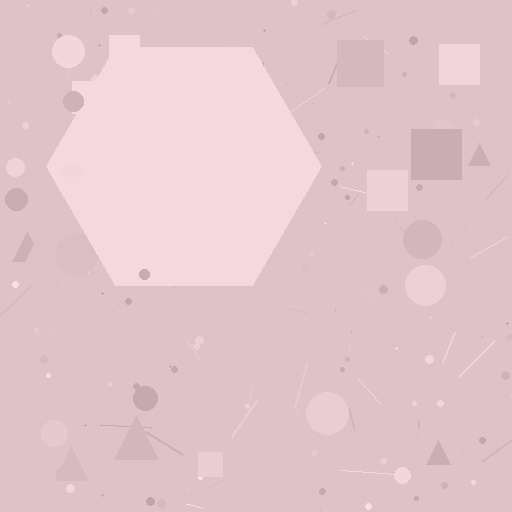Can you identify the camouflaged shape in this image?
The camouflaged shape is a hexagon.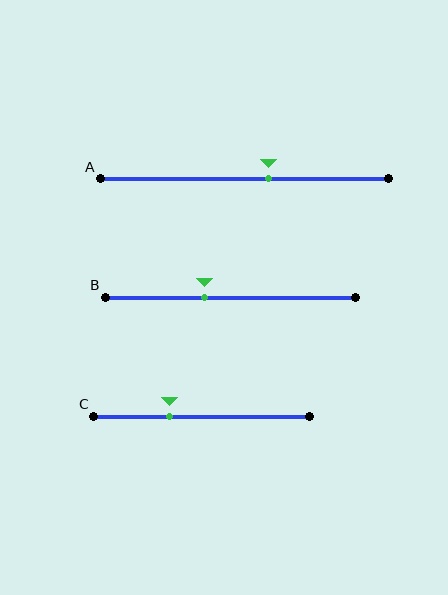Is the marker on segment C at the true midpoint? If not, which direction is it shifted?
No, the marker on segment C is shifted to the left by about 15% of the segment length.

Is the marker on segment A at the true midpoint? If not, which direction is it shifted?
No, the marker on segment A is shifted to the right by about 8% of the segment length.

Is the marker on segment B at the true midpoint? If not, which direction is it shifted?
No, the marker on segment B is shifted to the left by about 10% of the segment length.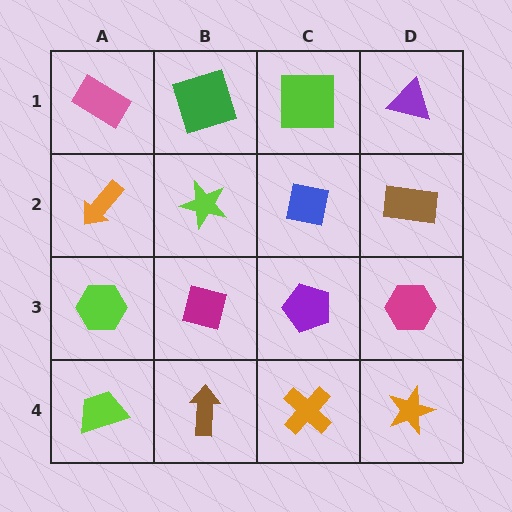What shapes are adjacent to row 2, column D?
A purple triangle (row 1, column D), a magenta hexagon (row 3, column D), a blue square (row 2, column C).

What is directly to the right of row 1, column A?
A green square.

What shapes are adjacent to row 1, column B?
A lime star (row 2, column B), a pink rectangle (row 1, column A), a lime square (row 1, column C).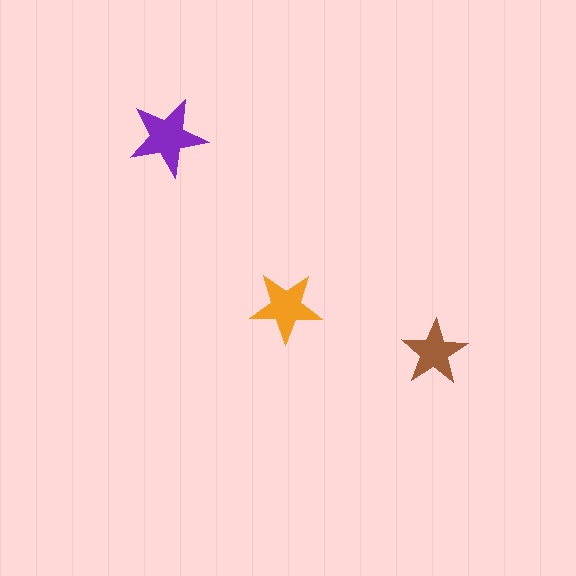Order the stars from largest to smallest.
the purple one, the orange one, the brown one.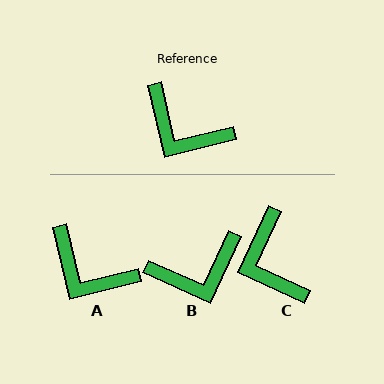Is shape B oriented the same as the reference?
No, it is off by about 52 degrees.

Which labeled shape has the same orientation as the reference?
A.